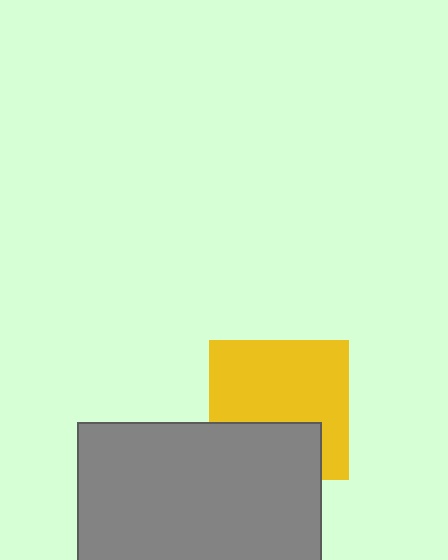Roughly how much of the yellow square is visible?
Most of it is visible (roughly 67%).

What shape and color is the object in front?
The object in front is a gray rectangle.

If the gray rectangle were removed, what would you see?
You would see the complete yellow square.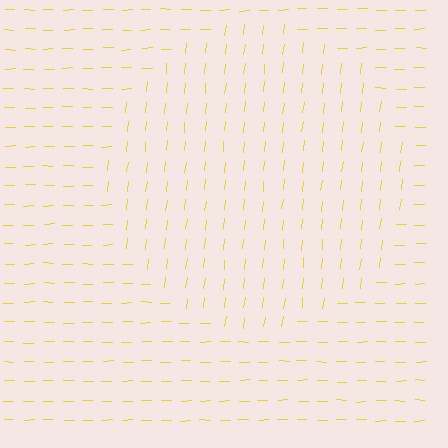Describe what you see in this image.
The image is filled with small yellow line segments. A circle region in the image has lines oriented differently from the surrounding lines, creating a visible texture boundary.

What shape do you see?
I see a circle.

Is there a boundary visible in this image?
Yes, there is a texture boundary formed by a change in line orientation.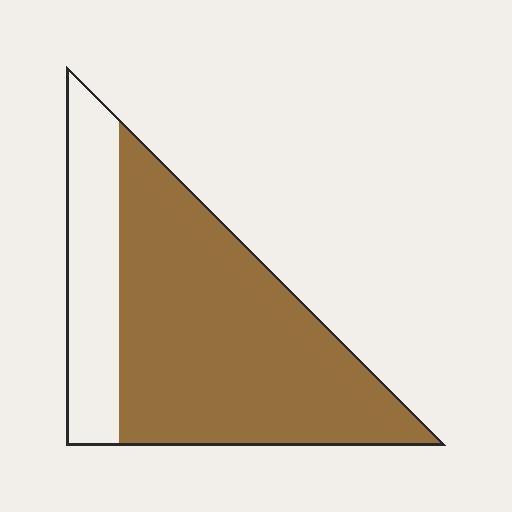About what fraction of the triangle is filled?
About three quarters (3/4).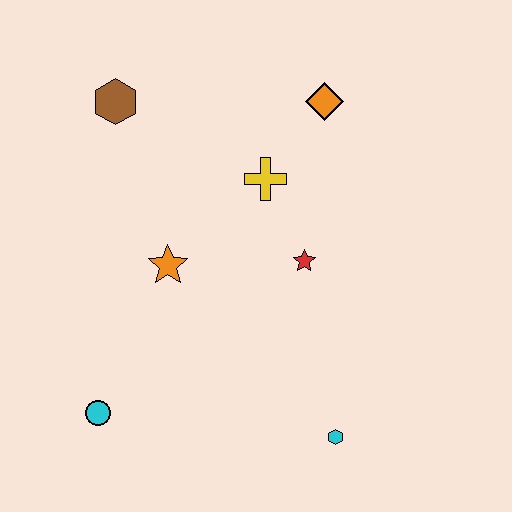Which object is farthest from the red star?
The cyan circle is farthest from the red star.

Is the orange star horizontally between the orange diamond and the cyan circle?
Yes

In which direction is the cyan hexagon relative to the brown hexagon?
The cyan hexagon is below the brown hexagon.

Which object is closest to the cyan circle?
The orange star is closest to the cyan circle.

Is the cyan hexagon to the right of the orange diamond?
Yes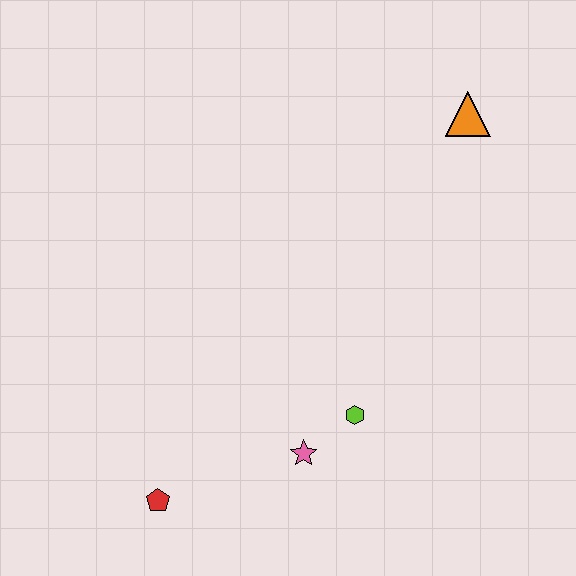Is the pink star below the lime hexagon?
Yes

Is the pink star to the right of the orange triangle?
No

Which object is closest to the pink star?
The lime hexagon is closest to the pink star.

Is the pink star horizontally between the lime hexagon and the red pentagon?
Yes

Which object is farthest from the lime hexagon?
The orange triangle is farthest from the lime hexagon.